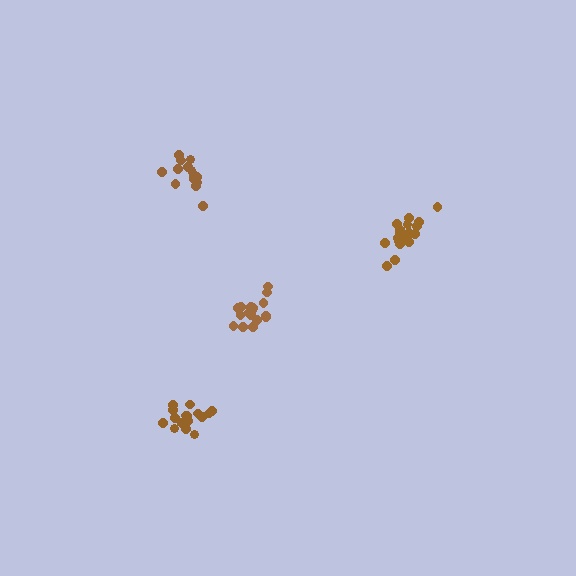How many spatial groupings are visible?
There are 4 spatial groupings.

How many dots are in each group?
Group 1: 14 dots, Group 2: 17 dots, Group 3: 19 dots, Group 4: 16 dots (66 total).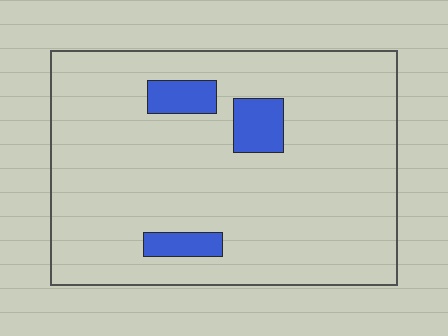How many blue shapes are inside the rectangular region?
3.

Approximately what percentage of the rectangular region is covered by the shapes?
Approximately 10%.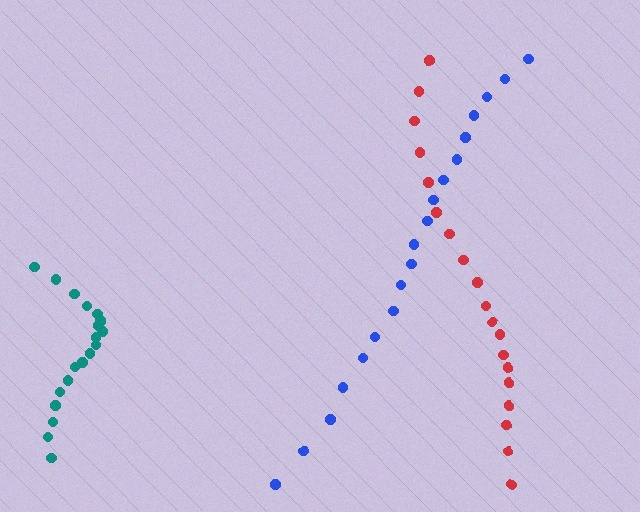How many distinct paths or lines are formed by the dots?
There are 3 distinct paths.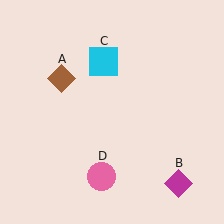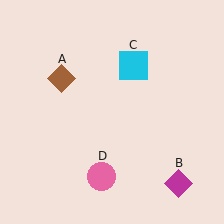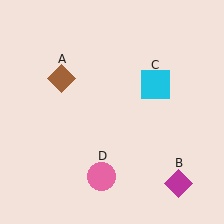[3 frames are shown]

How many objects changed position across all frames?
1 object changed position: cyan square (object C).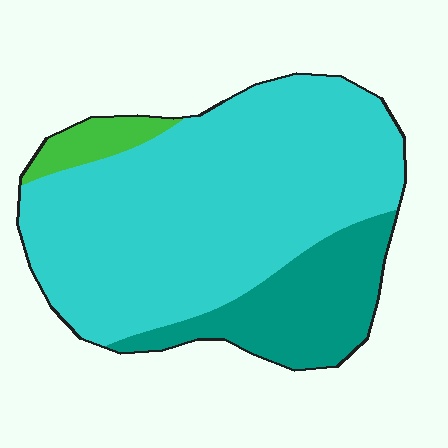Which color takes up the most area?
Cyan, at roughly 75%.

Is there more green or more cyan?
Cyan.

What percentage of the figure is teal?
Teal covers 21% of the figure.